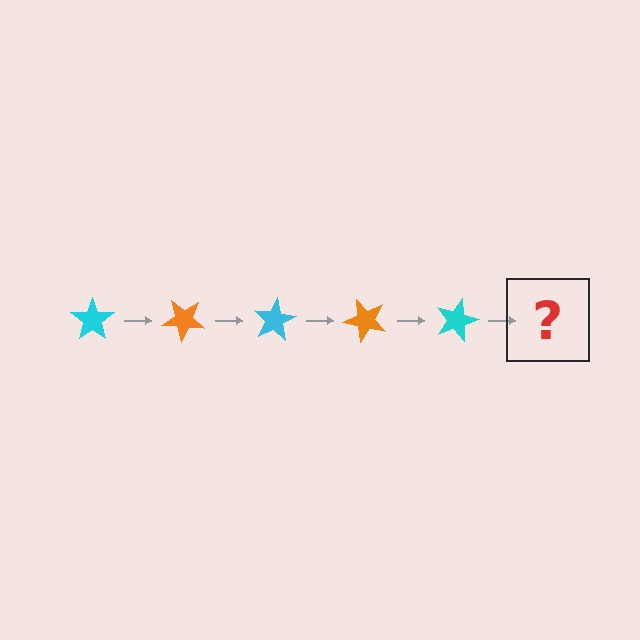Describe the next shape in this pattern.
It should be an orange star, rotated 200 degrees from the start.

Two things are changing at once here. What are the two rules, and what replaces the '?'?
The two rules are that it rotates 40 degrees each step and the color cycles through cyan and orange. The '?' should be an orange star, rotated 200 degrees from the start.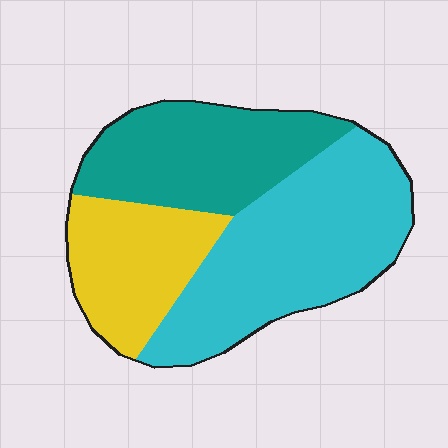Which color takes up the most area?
Cyan, at roughly 45%.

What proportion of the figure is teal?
Teal takes up between a quarter and a half of the figure.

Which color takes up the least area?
Yellow, at roughly 25%.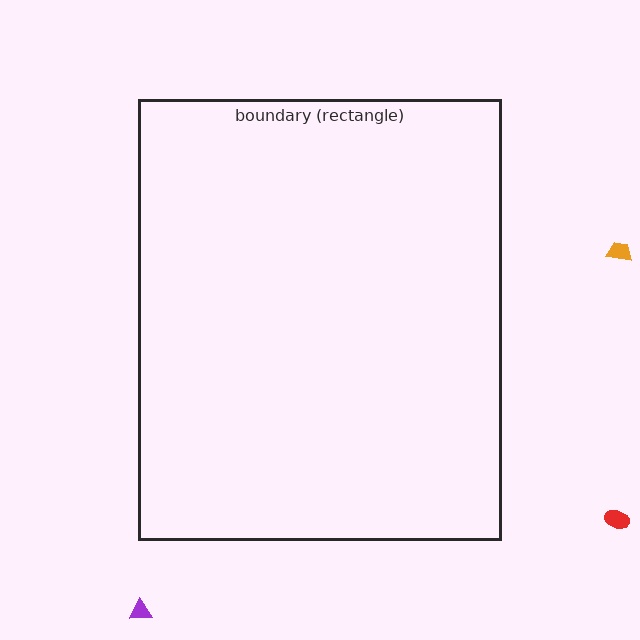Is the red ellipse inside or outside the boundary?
Outside.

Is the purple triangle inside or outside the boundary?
Outside.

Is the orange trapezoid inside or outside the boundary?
Outside.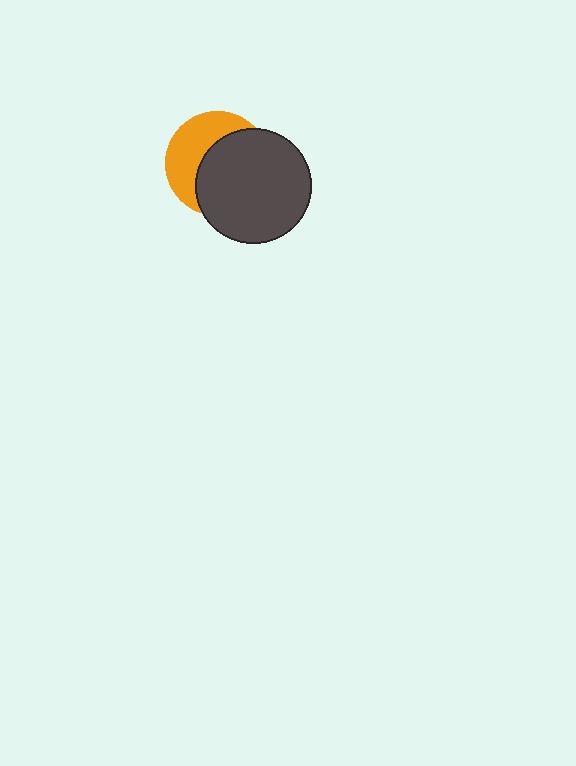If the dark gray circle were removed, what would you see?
You would see the complete orange circle.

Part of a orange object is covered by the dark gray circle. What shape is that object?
It is a circle.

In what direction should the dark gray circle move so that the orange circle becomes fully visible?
The dark gray circle should move toward the lower-right. That is the shortest direction to clear the overlap and leave the orange circle fully visible.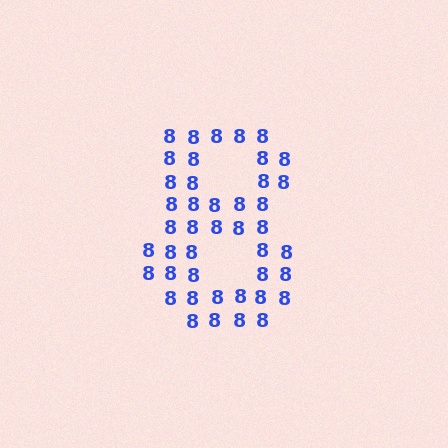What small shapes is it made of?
It is made of small digit 8's.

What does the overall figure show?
The overall figure shows the digit 8.